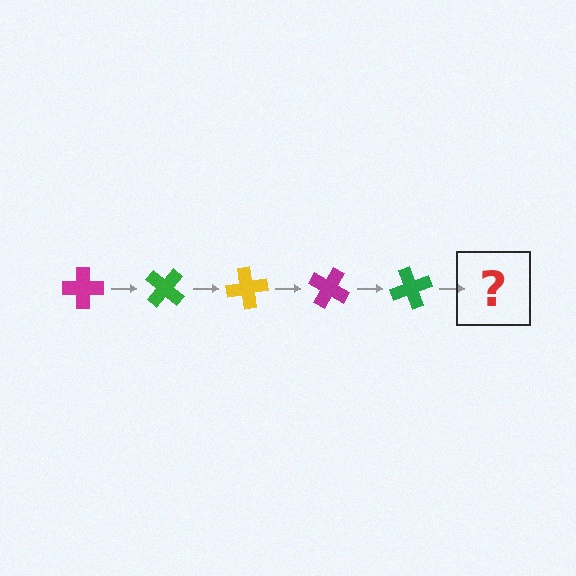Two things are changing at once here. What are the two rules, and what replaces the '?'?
The two rules are that it rotates 40 degrees each step and the color cycles through magenta, green, and yellow. The '?' should be a yellow cross, rotated 200 degrees from the start.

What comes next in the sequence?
The next element should be a yellow cross, rotated 200 degrees from the start.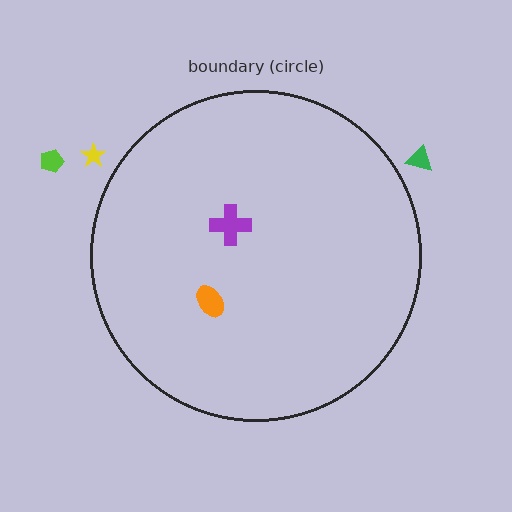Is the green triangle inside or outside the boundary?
Outside.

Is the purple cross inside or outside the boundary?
Inside.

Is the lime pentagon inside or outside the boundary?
Outside.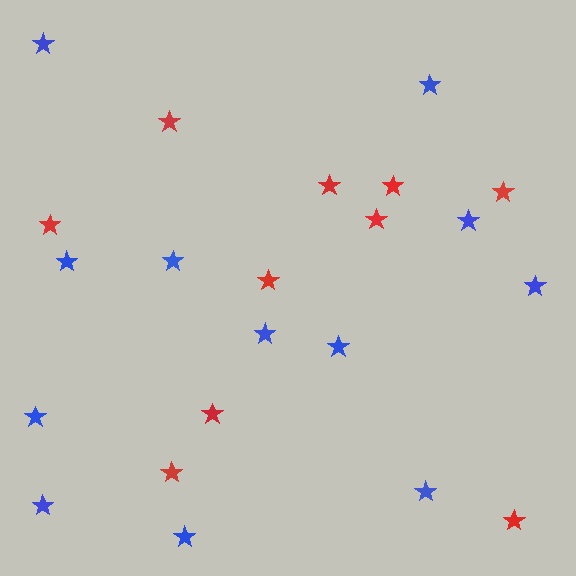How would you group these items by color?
There are 2 groups: one group of red stars (10) and one group of blue stars (12).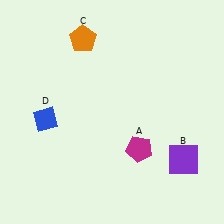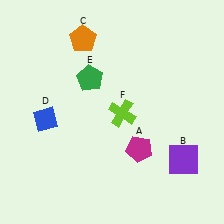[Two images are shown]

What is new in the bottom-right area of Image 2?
A lime cross (F) was added in the bottom-right area of Image 2.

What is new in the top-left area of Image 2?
A green pentagon (E) was added in the top-left area of Image 2.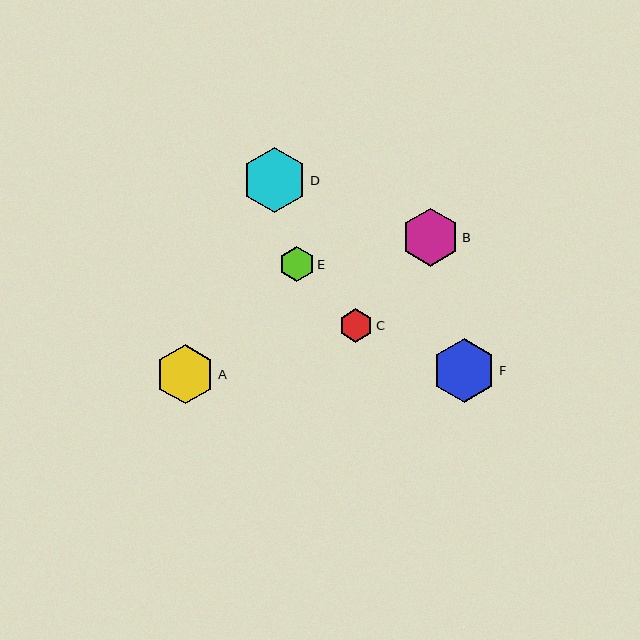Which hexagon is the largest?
Hexagon D is the largest with a size of approximately 65 pixels.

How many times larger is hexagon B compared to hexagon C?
Hexagon B is approximately 1.7 times the size of hexagon C.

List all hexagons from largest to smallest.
From largest to smallest: D, F, A, B, E, C.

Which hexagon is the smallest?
Hexagon C is the smallest with a size of approximately 34 pixels.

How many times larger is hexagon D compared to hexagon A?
Hexagon D is approximately 1.1 times the size of hexagon A.